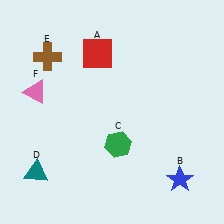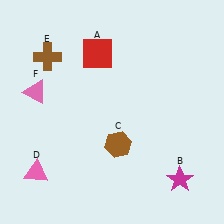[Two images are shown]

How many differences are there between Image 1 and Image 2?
There are 3 differences between the two images.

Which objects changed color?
B changed from blue to magenta. C changed from green to brown. D changed from teal to pink.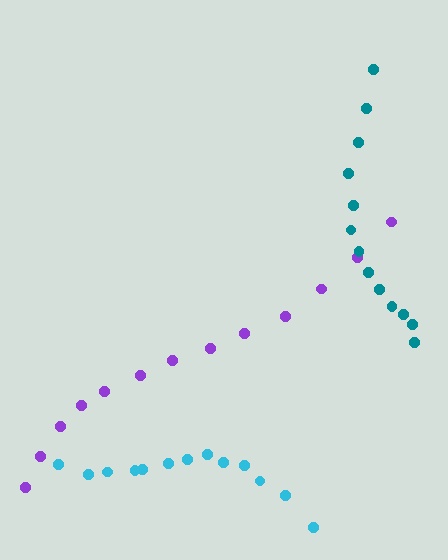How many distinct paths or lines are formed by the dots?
There are 3 distinct paths.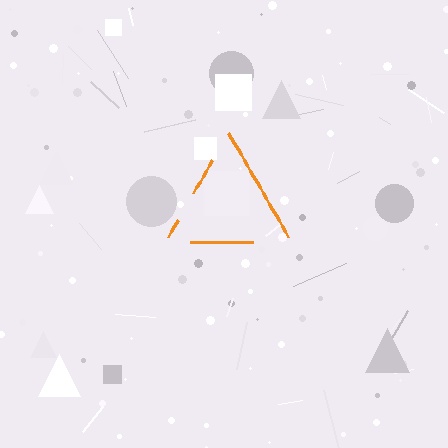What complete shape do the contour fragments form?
The contour fragments form a triangle.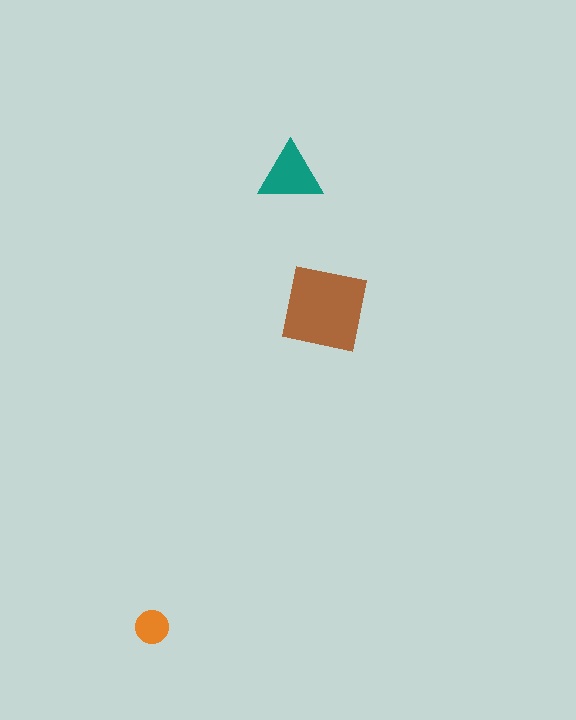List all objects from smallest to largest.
The orange circle, the teal triangle, the brown square.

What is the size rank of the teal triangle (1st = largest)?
2nd.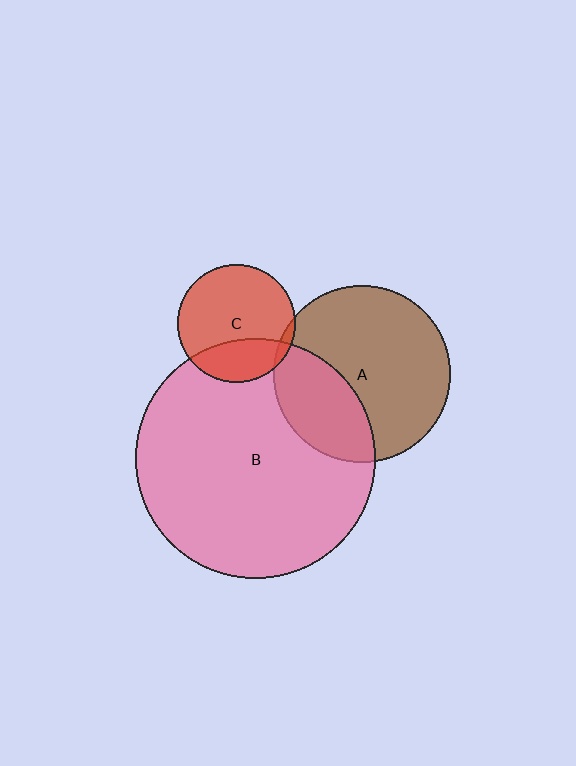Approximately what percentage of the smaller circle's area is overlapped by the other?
Approximately 30%.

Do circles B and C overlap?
Yes.